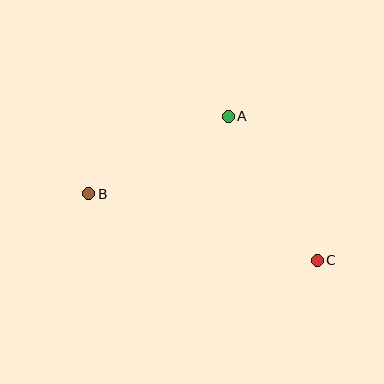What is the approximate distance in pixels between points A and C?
The distance between A and C is approximately 170 pixels.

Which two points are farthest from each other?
Points B and C are farthest from each other.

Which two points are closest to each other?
Points A and B are closest to each other.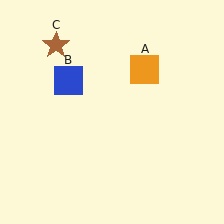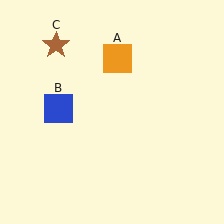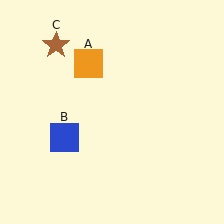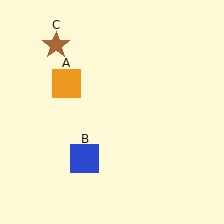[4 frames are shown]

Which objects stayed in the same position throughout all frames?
Brown star (object C) remained stationary.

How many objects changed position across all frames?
2 objects changed position: orange square (object A), blue square (object B).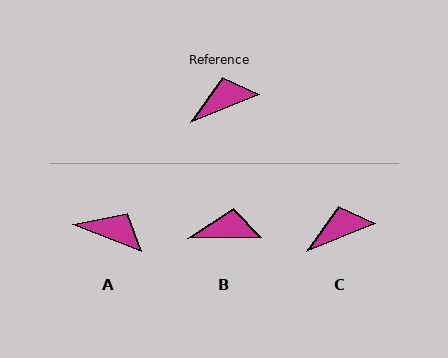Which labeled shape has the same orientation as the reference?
C.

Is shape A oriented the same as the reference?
No, it is off by about 44 degrees.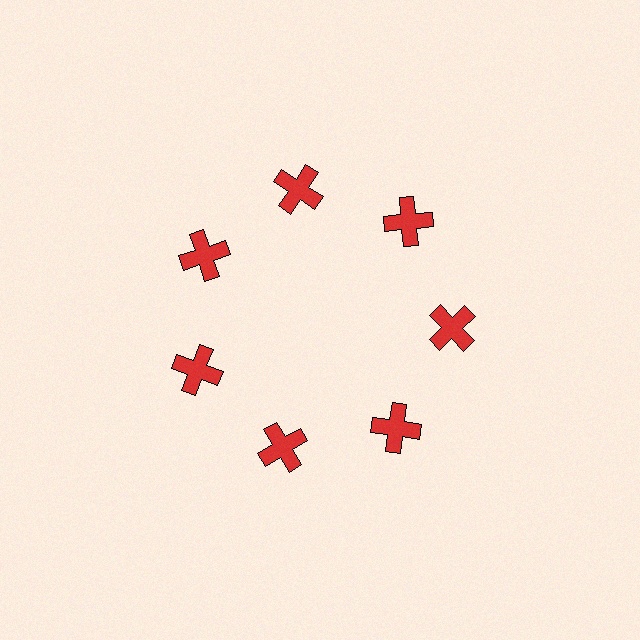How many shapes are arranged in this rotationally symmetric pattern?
There are 7 shapes, arranged in 7 groups of 1.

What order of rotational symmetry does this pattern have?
This pattern has 7-fold rotational symmetry.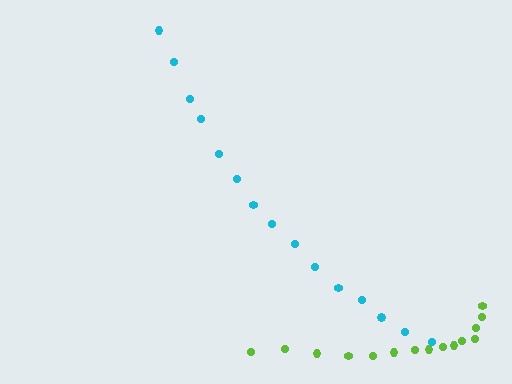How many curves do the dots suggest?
There are 2 distinct paths.